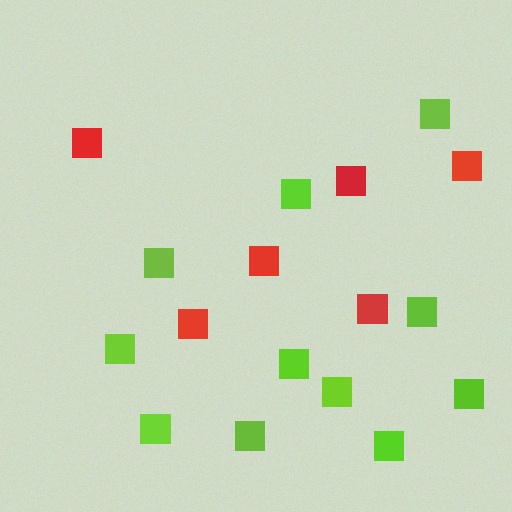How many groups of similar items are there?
There are 2 groups: one group of red squares (6) and one group of lime squares (11).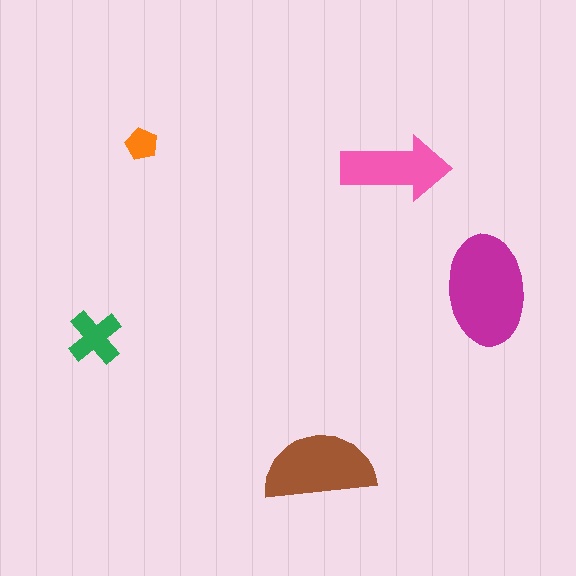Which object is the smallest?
The orange pentagon.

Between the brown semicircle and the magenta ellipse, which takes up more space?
The magenta ellipse.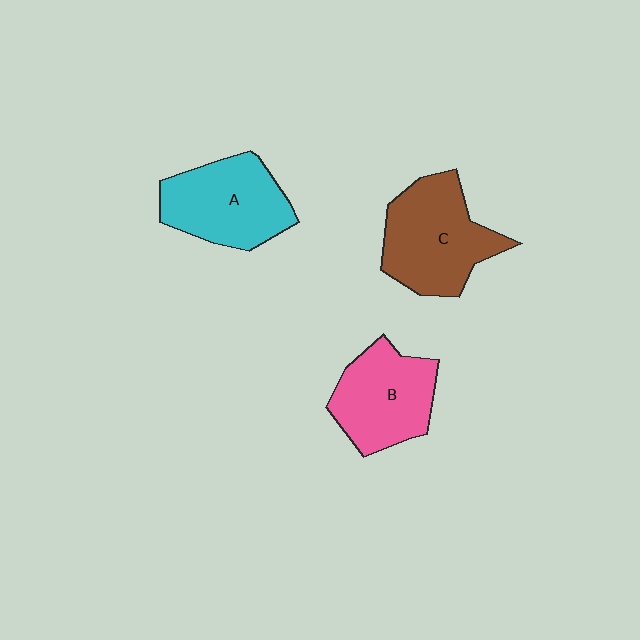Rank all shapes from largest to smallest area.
From largest to smallest: C (brown), A (cyan), B (pink).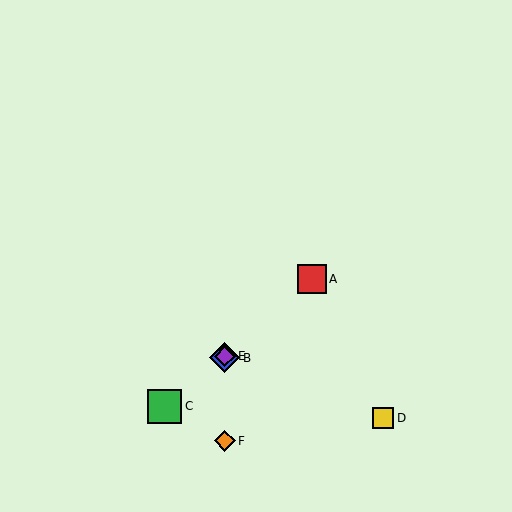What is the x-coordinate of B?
Object B is at x≈225.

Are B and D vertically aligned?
No, B is at x≈225 and D is at x≈383.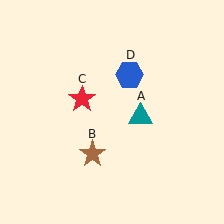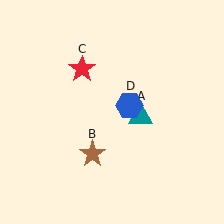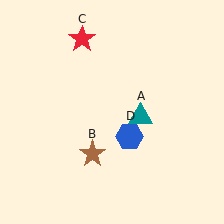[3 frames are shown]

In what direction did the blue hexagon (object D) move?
The blue hexagon (object D) moved down.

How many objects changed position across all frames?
2 objects changed position: red star (object C), blue hexagon (object D).